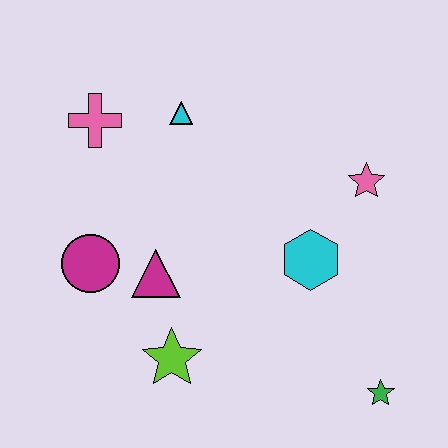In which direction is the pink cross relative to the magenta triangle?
The pink cross is above the magenta triangle.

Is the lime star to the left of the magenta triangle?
No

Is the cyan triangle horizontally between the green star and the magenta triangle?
Yes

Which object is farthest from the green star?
The pink cross is farthest from the green star.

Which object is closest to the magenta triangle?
The magenta circle is closest to the magenta triangle.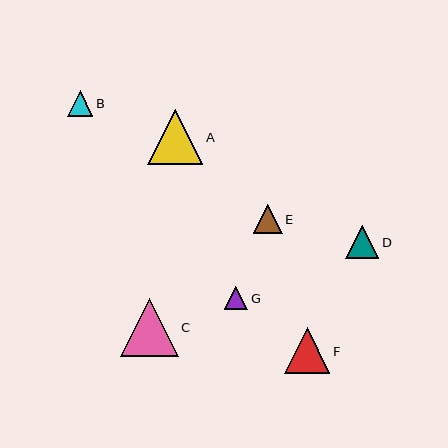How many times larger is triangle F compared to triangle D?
Triangle F is approximately 1.4 times the size of triangle D.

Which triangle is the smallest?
Triangle G is the smallest with a size of approximately 23 pixels.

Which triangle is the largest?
Triangle C is the largest with a size of approximately 58 pixels.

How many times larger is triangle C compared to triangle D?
Triangle C is approximately 1.8 times the size of triangle D.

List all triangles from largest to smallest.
From largest to smallest: C, A, F, D, E, B, G.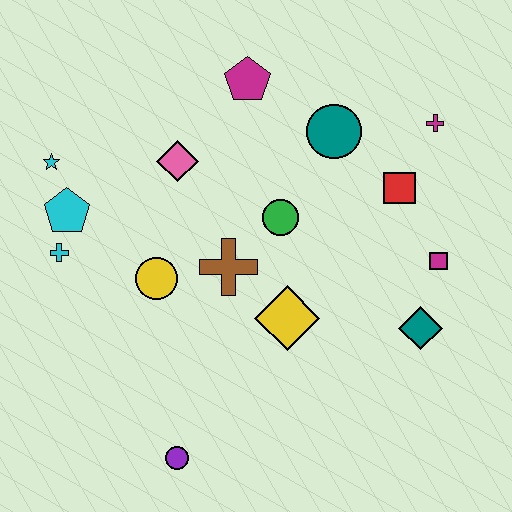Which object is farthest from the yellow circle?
The magenta cross is farthest from the yellow circle.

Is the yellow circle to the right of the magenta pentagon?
No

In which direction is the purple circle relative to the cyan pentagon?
The purple circle is below the cyan pentagon.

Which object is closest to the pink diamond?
The magenta pentagon is closest to the pink diamond.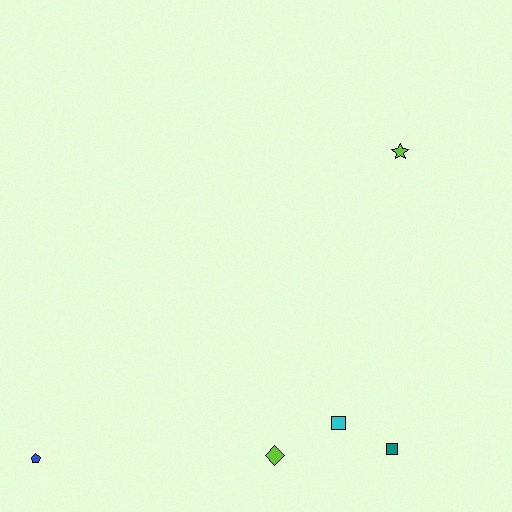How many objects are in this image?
There are 5 objects.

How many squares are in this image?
There are 2 squares.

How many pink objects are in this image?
There are no pink objects.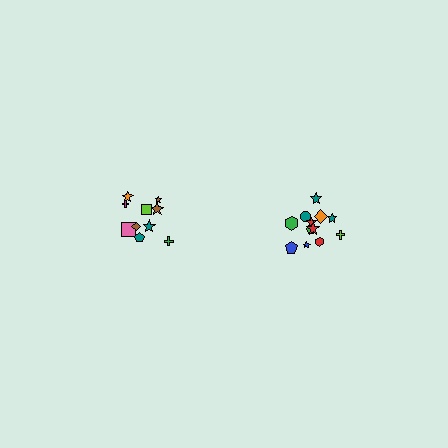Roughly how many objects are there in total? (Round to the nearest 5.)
Roughly 20 objects in total.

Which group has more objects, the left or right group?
The right group.